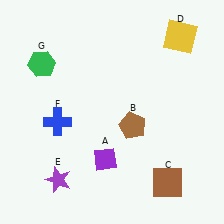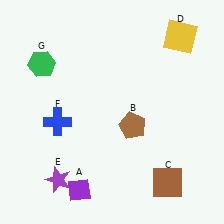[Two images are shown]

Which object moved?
The purple diamond (A) moved down.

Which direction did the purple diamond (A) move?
The purple diamond (A) moved down.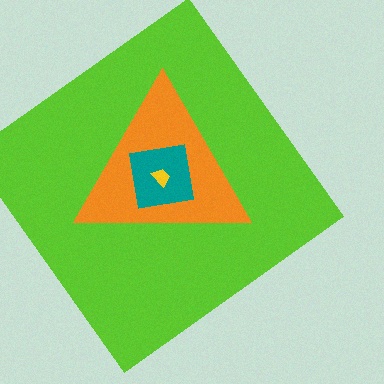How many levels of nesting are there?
4.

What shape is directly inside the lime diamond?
The orange triangle.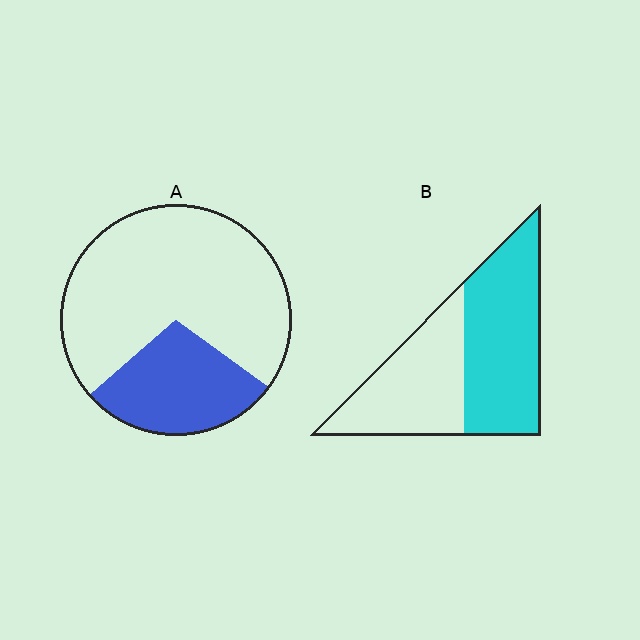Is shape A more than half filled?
No.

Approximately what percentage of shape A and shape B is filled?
A is approximately 30% and B is approximately 55%.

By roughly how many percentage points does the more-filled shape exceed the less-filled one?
By roughly 25 percentage points (B over A).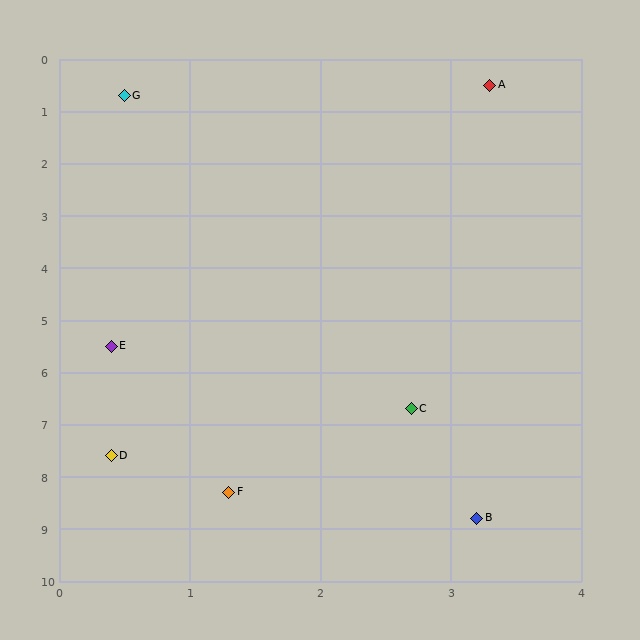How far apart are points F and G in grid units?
Points F and G are about 7.6 grid units apart.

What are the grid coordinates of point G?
Point G is at approximately (0.5, 0.7).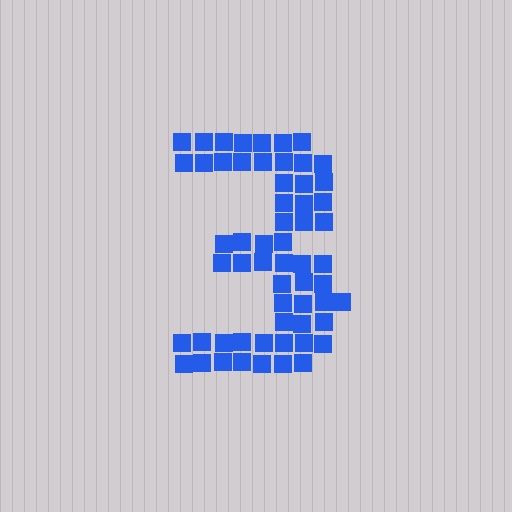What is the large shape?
The large shape is the digit 3.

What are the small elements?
The small elements are squares.